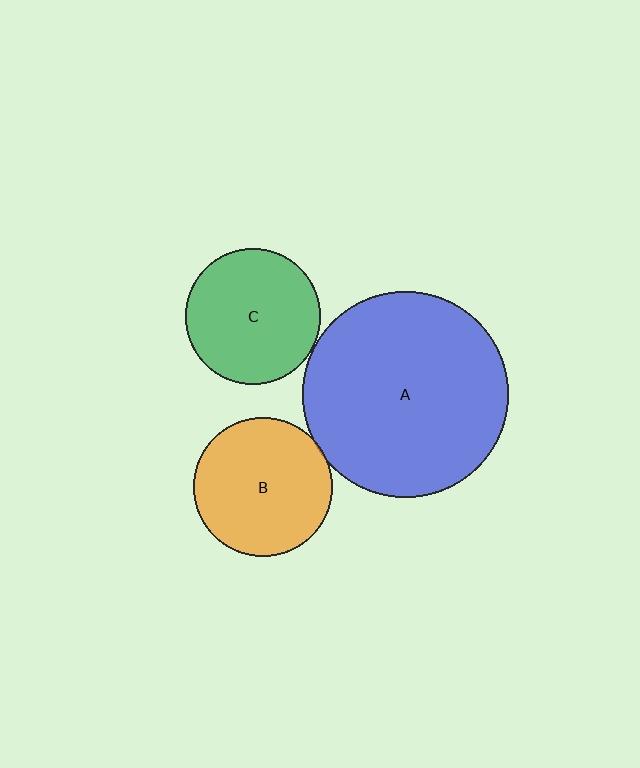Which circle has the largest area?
Circle A (blue).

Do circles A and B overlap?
Yes.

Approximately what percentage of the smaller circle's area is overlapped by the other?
Approximately 5%.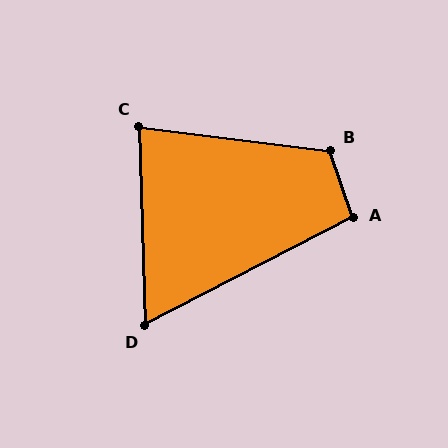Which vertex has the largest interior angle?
B, at approximately 116 degrees.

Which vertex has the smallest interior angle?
D, at approximately 64 degrees.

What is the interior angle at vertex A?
Approximately 99 degrees (obtuse).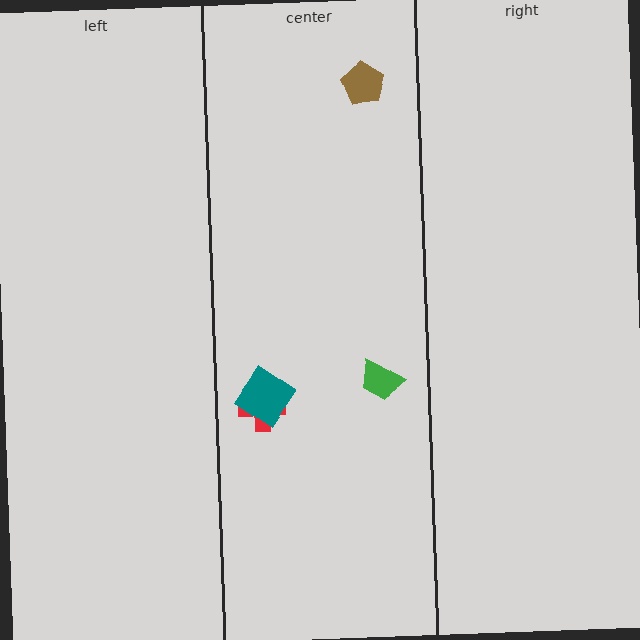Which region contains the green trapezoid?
The center region.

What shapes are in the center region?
The red cross, the green trapezoid, the teal diamond, the brown pentagon.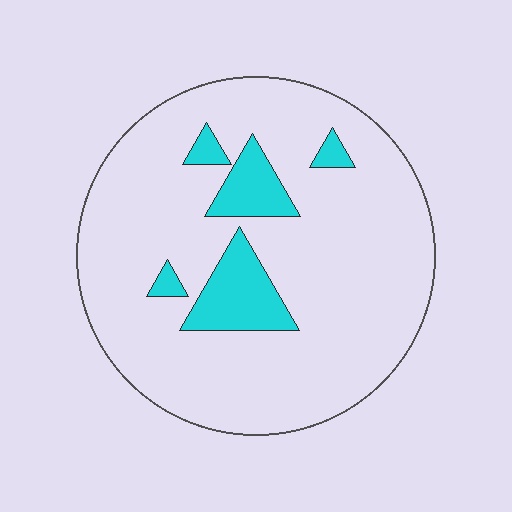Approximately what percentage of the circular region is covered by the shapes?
Approximately 15%.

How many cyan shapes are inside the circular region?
5.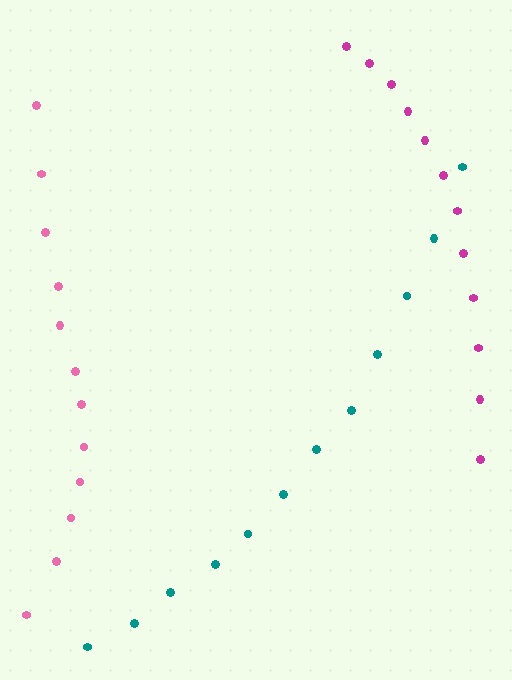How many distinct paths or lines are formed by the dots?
There are 3 distinct paths.